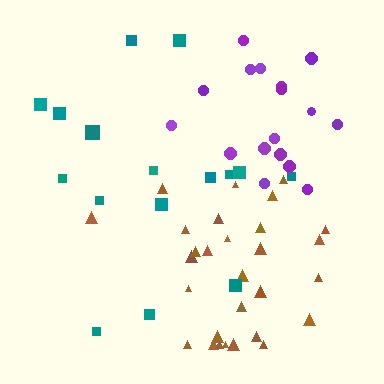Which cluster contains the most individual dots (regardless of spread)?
Brown (30).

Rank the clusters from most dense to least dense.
brown, purple, teal.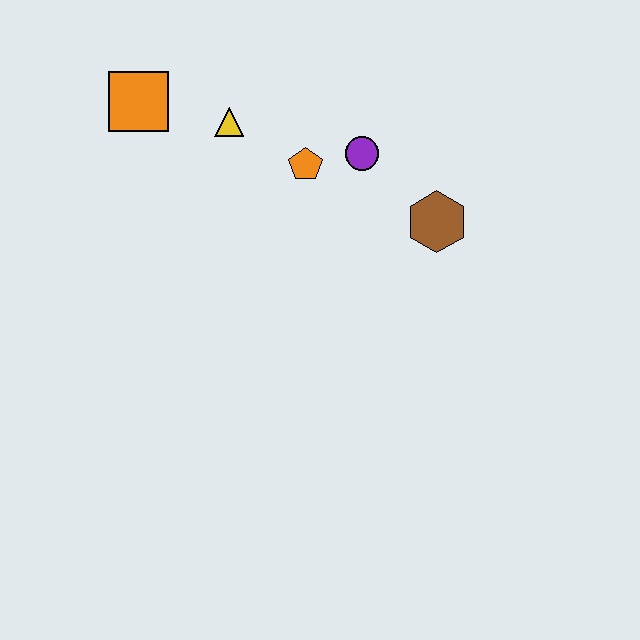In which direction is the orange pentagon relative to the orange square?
The orange pentagon is to the right of the orange square.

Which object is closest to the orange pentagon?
The purple circle is closest to the orange pentagon.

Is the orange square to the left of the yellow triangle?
Yes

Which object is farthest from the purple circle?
The orange square is farthest from the purple circle.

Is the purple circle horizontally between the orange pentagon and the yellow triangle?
No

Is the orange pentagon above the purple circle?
No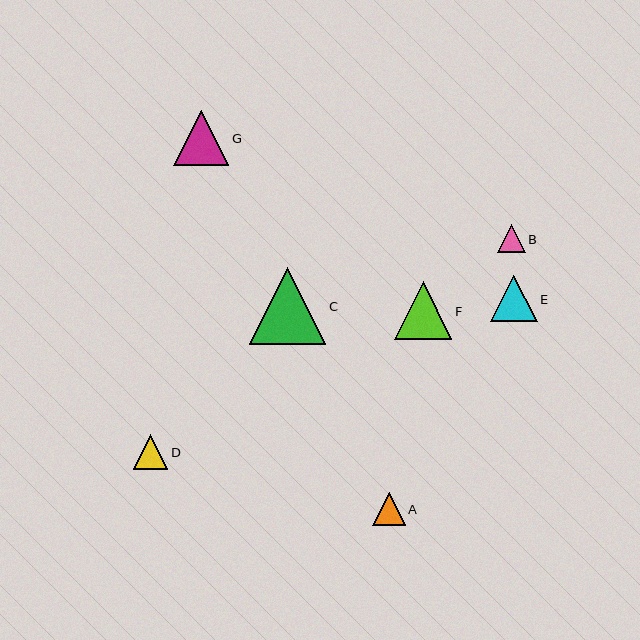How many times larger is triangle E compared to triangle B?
Triangle E is approximately 1.7 times the size of triangle B.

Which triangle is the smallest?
Triangle B is the smallest with a size of approximately 28 pixels.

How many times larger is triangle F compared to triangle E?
Triangle F is approximately 1.2 times the size of triangle E.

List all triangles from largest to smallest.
From largest to smallest: C, F, G, E, D, A, B.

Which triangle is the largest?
Triangle C is the largest with a size of approximately 76 pixels.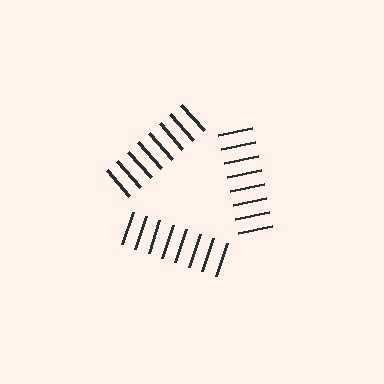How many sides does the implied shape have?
3 sides — the line-ends trace a triangle.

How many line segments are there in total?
24 — 8 along each of the 3 edges.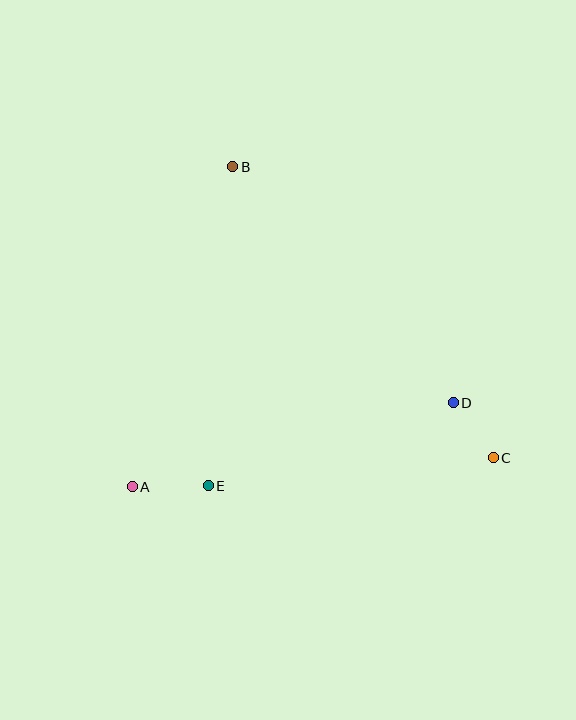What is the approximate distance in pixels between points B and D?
The distance between B and D is approximately 323 pixels.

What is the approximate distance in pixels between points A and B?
The distance between A and B is approximately 335 pixels.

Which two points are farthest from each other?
Points B and C are farthest from each other.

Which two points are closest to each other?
Points C and D are closest to each other.